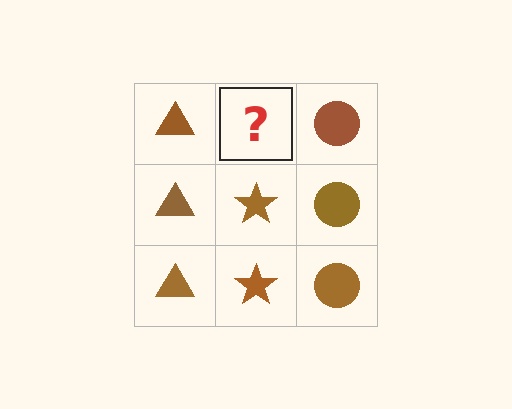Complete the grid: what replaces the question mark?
The question mark should be replaced with a brown star.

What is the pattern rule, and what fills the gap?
The rule is that each column has a consistent shape. The gap should be filled with a brown star.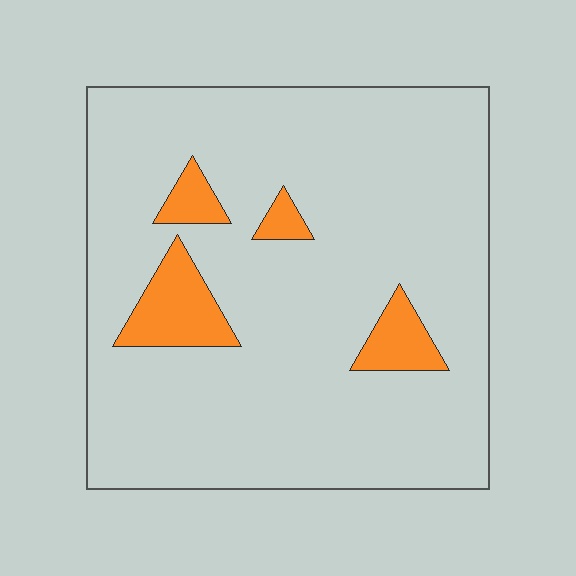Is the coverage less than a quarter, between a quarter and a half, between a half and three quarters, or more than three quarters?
Less than a quarter.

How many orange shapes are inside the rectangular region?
4.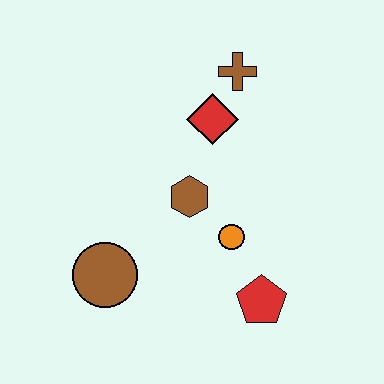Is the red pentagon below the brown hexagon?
Yes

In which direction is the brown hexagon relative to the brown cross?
The brown hexagon is below the brown cross.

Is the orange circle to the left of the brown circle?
No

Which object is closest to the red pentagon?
The orange circle is closest to the red pentagon.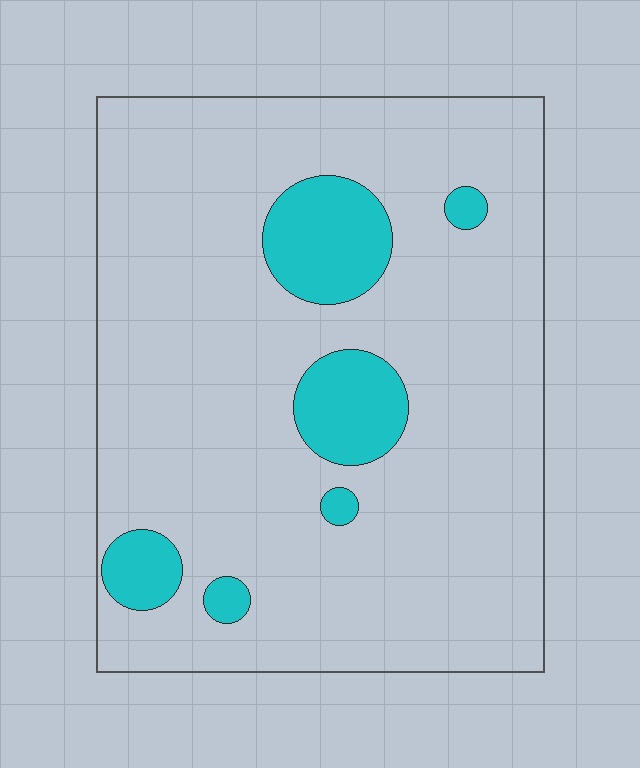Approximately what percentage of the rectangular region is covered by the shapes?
Approximately 15%.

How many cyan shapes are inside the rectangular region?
6.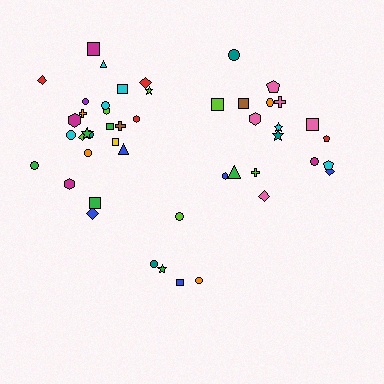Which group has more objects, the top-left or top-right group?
The top-left group.